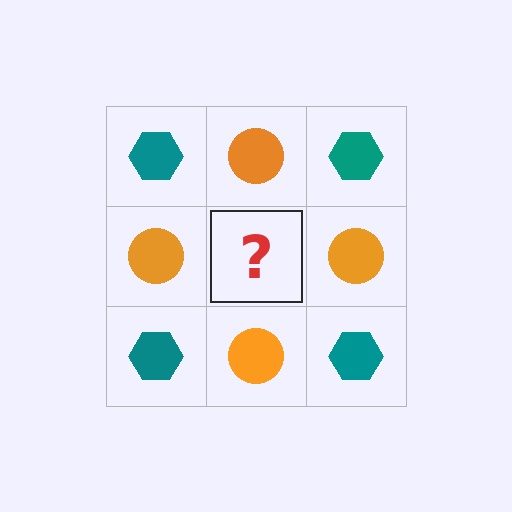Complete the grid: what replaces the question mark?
The question mark should be replaced with a teal hexagon.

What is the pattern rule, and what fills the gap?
The rule is that it alternates teal hexagon and orange circle in a checkerboard pattern. The gap should be filled with a teal hexagon.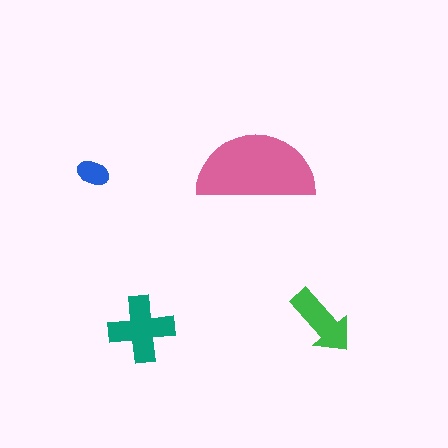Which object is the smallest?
The blue ellipse.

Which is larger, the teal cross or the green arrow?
The teal cross.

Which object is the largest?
The pink semicircle.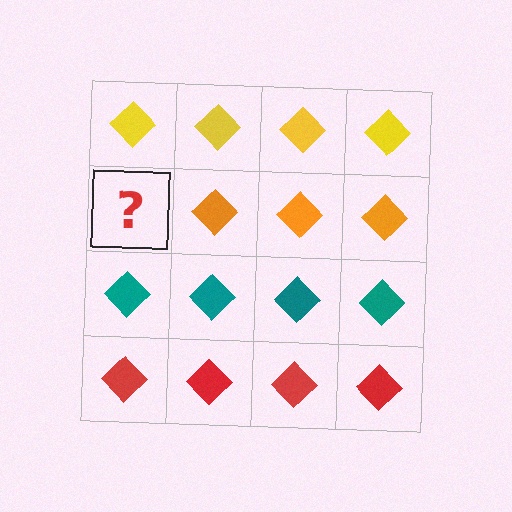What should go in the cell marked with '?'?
The missing cell should contain an orange diamond.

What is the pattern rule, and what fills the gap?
The rule is that each row has a consistent color. The gap should be filled with an orange diamond.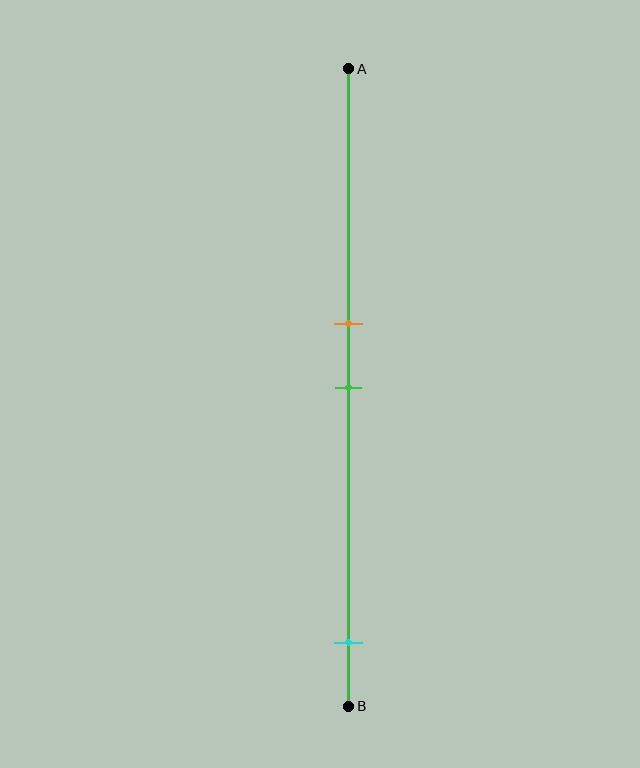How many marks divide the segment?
There are 3 marks dividing the segment.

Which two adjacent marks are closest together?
The orange and green marks are the closest adjacent pair.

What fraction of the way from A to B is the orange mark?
The orange mark is approximately 40% (0.4) of the way from A to B.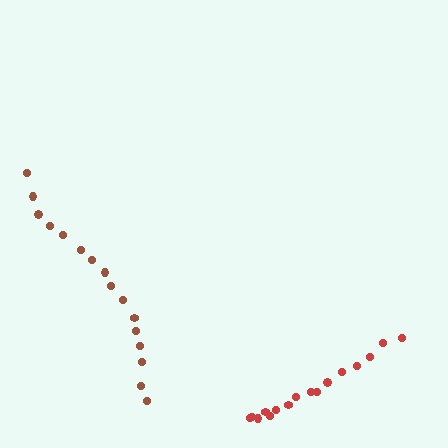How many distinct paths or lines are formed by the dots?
There are 2 distinct paths.